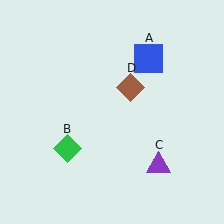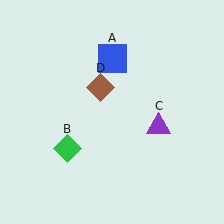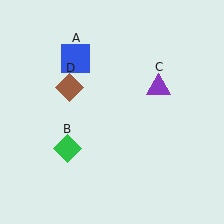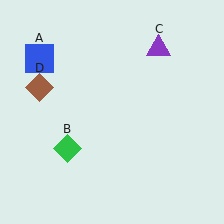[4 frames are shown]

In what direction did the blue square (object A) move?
The blue square (object A) moved left.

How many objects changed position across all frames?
3 objects changed position: blue square (object A), purple triangle (object C), brown diamond (object D).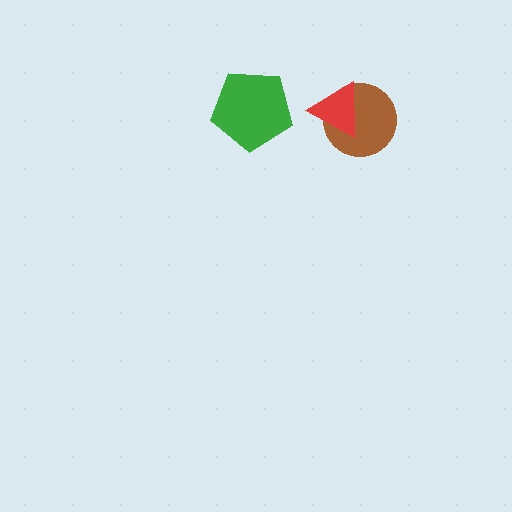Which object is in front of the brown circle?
The red triangle is in front of the brown circle.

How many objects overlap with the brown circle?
1 object overlaps with the brown circle.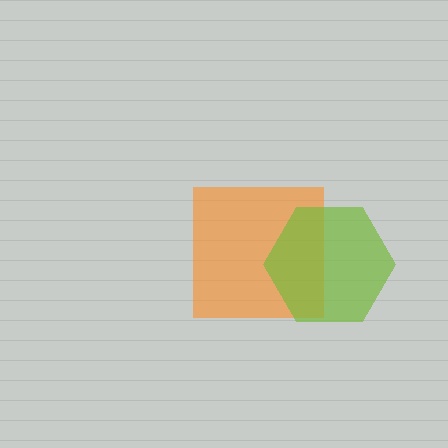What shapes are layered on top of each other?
The layered shapes are: an orange square, a lime hexagon.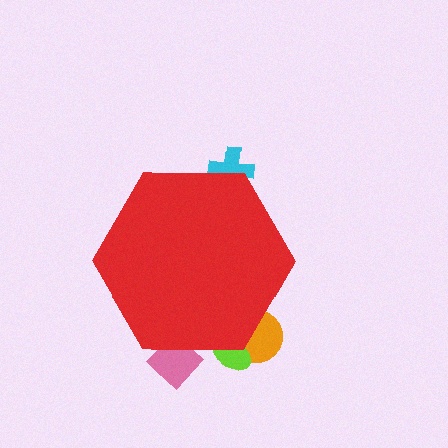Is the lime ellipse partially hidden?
Yes, the lime ellipse is partially hidden behind the red hexagon.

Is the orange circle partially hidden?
Yes, the orange circle is partially hidden behind the red hexagon.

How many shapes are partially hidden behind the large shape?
4 shapes are partially hidden.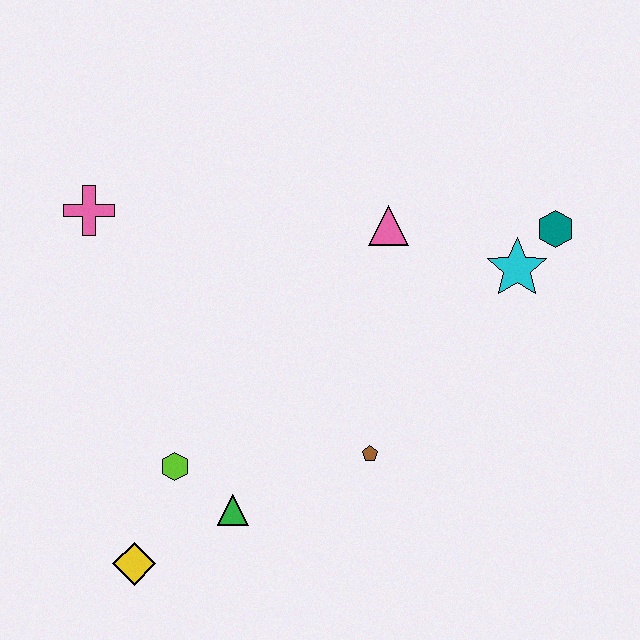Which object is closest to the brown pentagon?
The green triangle is closest to the brown pentagon.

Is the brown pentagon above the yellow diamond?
Yes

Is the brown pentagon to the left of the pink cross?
No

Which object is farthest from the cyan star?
The yellow diamond is farthest from the cyan star.